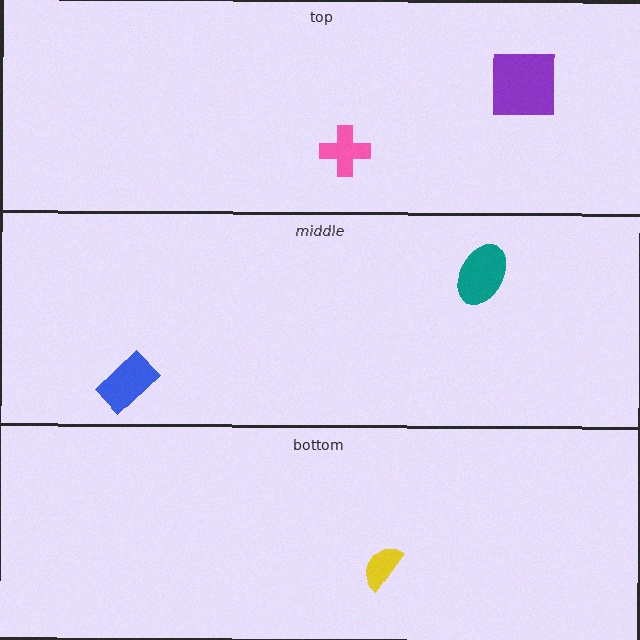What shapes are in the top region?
The pink cross, the purple square.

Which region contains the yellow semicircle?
The bottom region.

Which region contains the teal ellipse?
The middle region.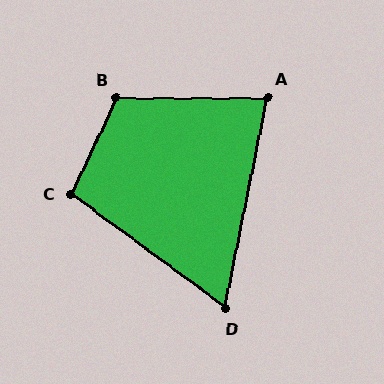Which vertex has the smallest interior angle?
D, at approximately 65 degrees.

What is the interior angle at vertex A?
Approximately 79 degrees (acute).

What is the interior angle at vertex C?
Approximately 101 degrees (obtuse).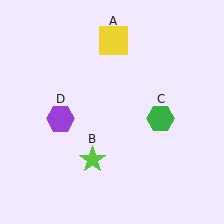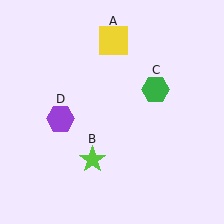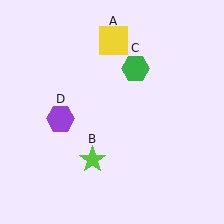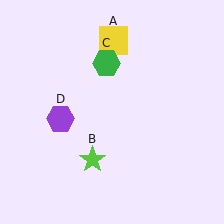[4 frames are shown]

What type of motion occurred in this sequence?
The green hexagon (object C) rotated counterclockwise around the center of the scene.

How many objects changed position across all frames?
1 object changed position: green hexagon (object C).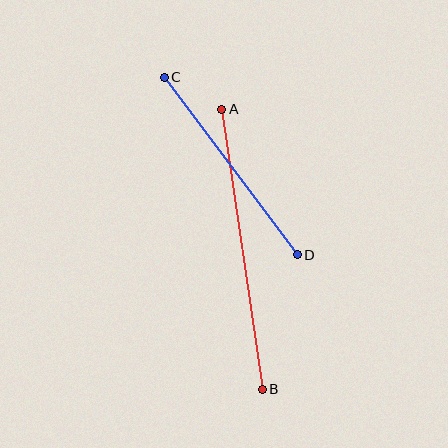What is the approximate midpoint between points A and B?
The midpoint is at approximately (242, 249) pixels.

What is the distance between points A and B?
The distance is approximately 283 pixels.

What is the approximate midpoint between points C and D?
The midpoint is at approximately (231, 166) pixels.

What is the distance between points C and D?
The distance is approximately 222 pixels.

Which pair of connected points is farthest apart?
Points A and B are farthest apart.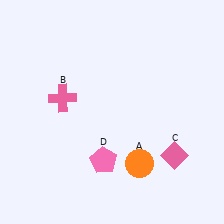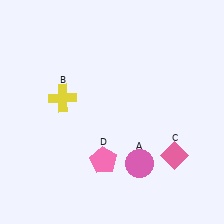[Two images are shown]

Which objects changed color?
A changed from orange to pink. B changed from pink to yellow.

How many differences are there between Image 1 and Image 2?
There are 2 differences between the two images.